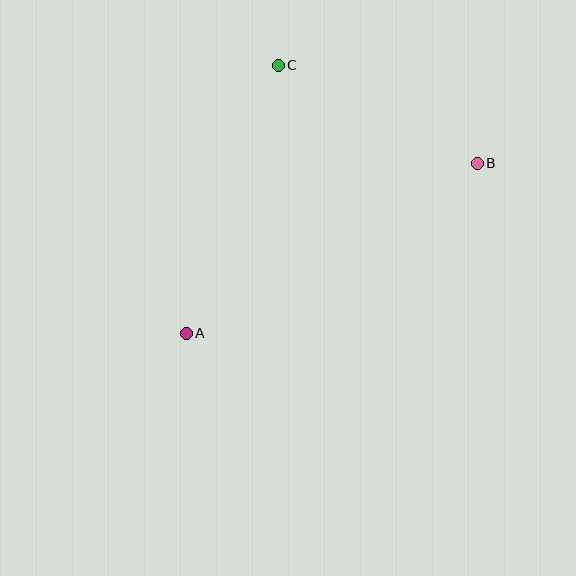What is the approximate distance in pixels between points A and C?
The distance between A and C is approximately 283 pixels.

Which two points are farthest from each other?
Points A and B are farthest from each other.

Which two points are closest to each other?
Points B and C are closest to each other.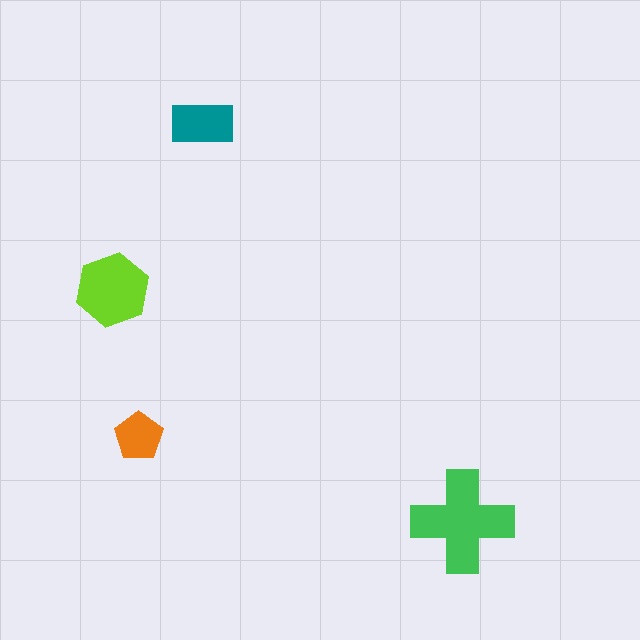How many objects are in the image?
There are 4 objects in the image.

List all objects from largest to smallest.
The green cross, the lime hexagon, the teal rectangle, the orange pentagon.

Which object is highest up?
The teal rectangle is topmost.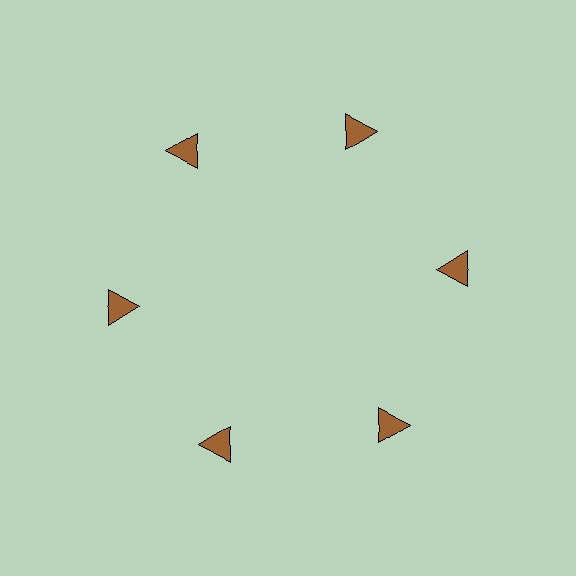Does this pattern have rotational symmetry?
Yes, this pattern has 6-fold rotational symmetry. It looks the same after rotating 60 degrees around the center.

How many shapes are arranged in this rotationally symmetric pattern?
There are 6 shapes, arranged in 6 groups of 1.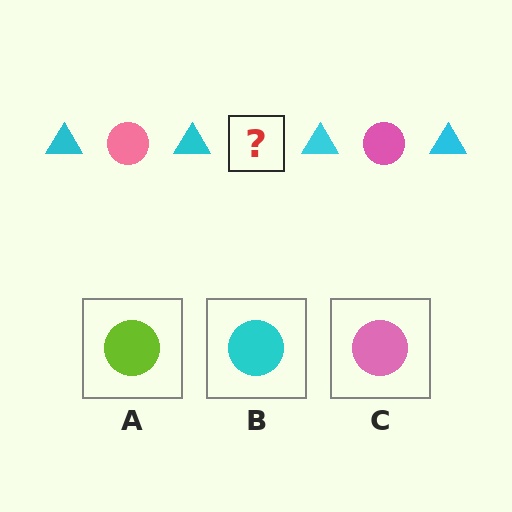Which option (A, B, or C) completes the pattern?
C.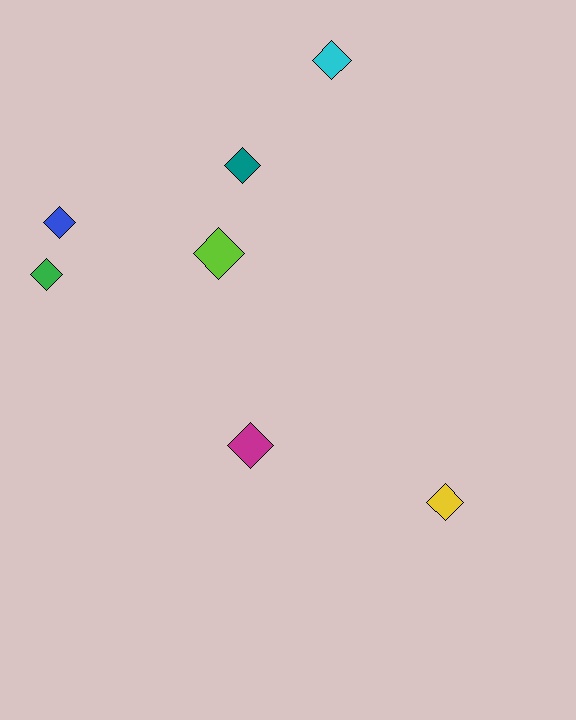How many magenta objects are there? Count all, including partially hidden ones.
There is 1 magenta object.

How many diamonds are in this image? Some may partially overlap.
There are 7 diamonds.